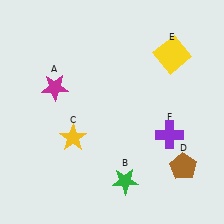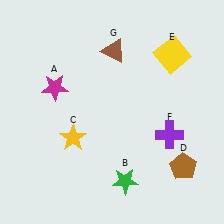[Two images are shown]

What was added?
A brown triangle (G) was added in Image 2.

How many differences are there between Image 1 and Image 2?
There is 1 difference between the two images.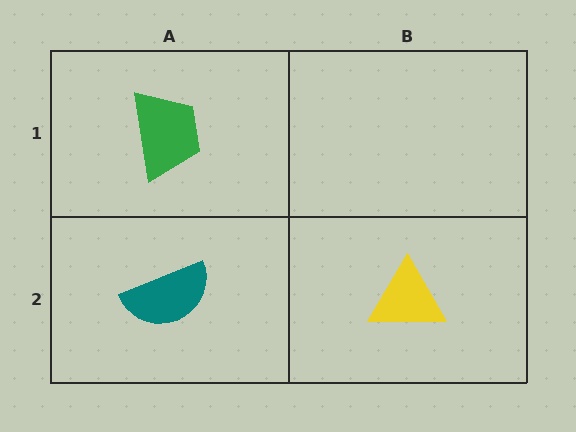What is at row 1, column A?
A green trapezoid.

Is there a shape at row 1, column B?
No, that cell is empty.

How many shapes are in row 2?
2 shapes.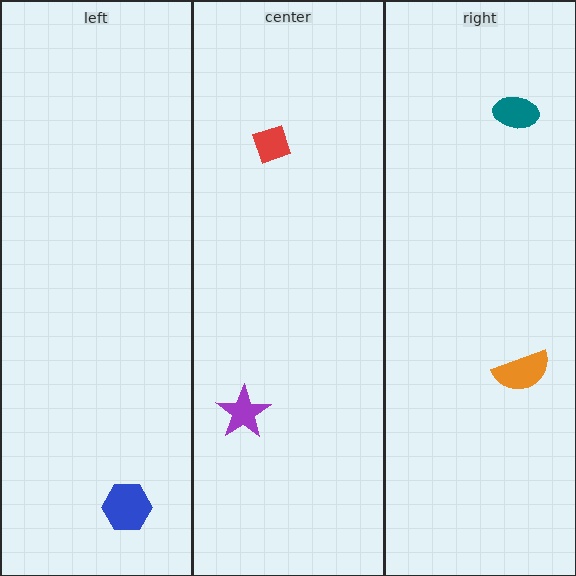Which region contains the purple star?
The center region.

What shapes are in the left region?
The blue hexagon.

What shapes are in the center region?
The red diamond, the purple star.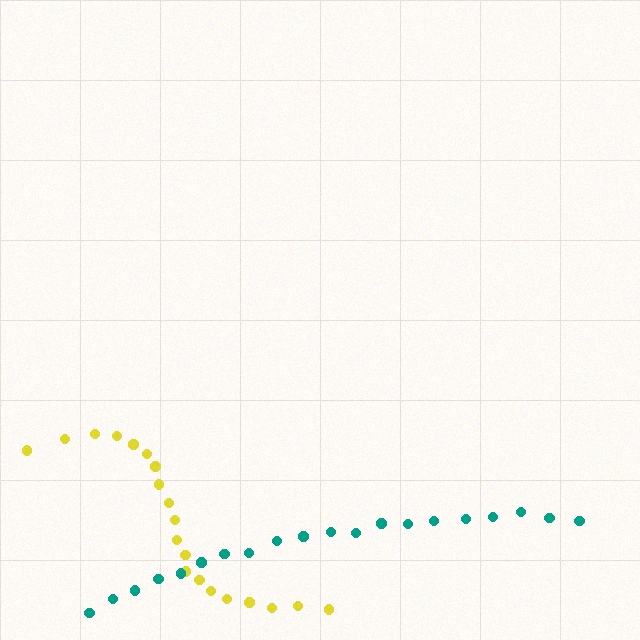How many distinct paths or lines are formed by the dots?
There are 2 distinct paths.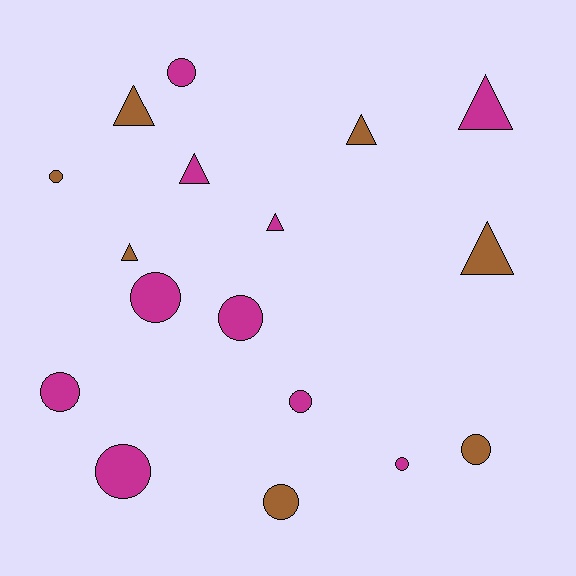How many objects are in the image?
There are 17 objects.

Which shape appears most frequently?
Circle, with 10 objects.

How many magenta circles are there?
There are 7 magenta circles.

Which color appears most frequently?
Magenta, with 10 objects.